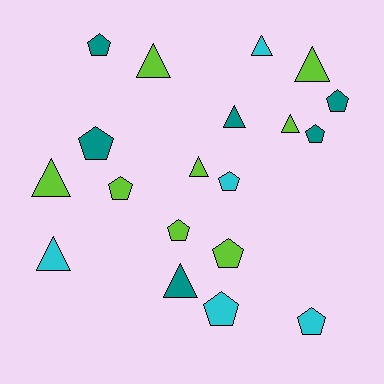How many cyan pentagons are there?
There are 3 cyan pentagons.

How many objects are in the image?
There are 19 objects.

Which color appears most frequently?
Lime, with 8 objects.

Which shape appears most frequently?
Pentagon, with 10 objects.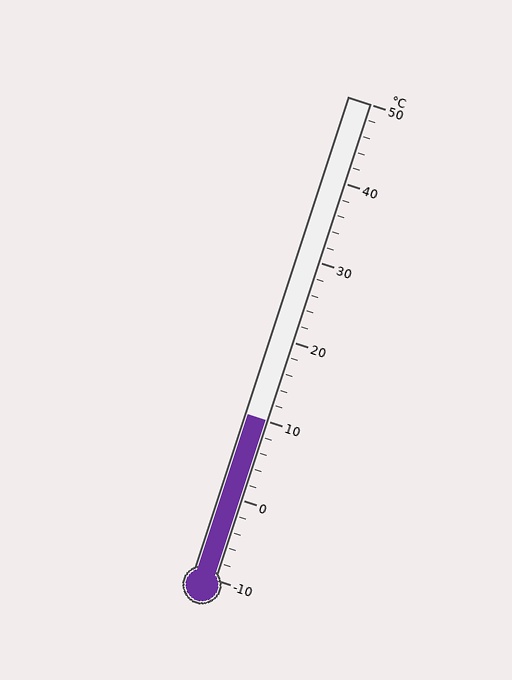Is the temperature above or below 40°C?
The temperature is below 40°C.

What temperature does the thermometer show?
The thermometer shows approximately 10°C.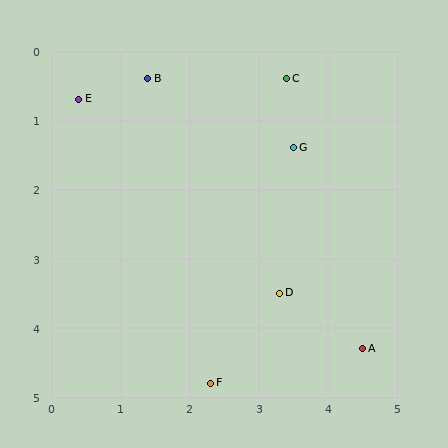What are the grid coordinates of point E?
Point E is at approximately (0.4, 0.7).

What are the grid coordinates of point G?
Point G is at approximately (3.5, 1.4).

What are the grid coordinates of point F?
Point F is at approximately (2.3, 4.8).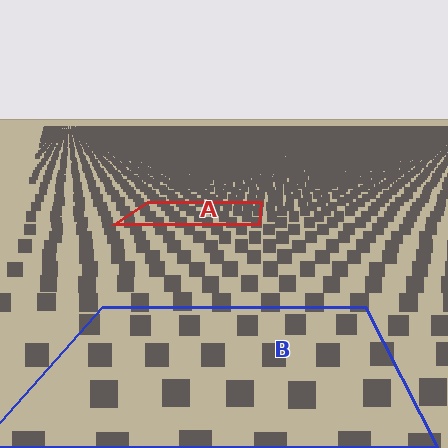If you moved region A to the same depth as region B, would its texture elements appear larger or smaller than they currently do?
They would appear larger. At a closer depth, the same texture elements are projected at a bigger on-screen size.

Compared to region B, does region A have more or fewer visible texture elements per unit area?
Region A has more texture elements per unit area — they are packed more densely because it is farther away.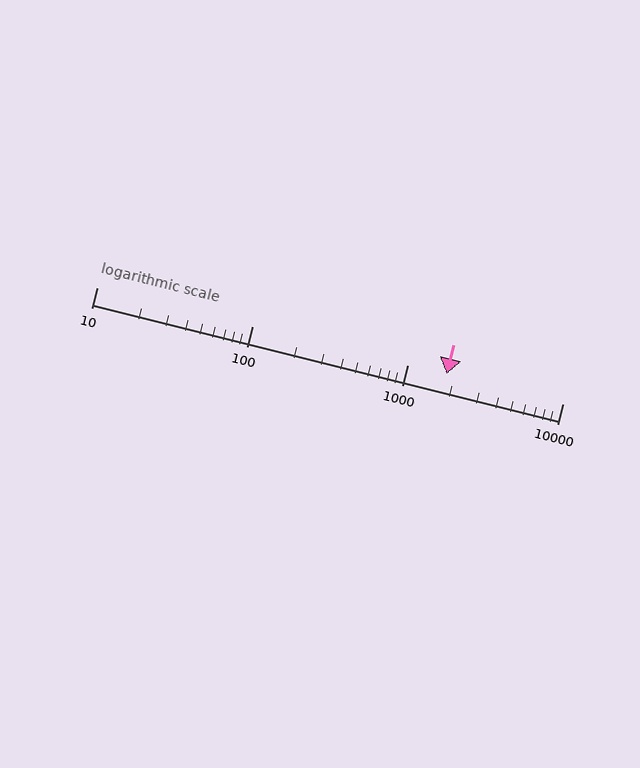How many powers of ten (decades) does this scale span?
The scale spans 3 decades, from 10 to 10000.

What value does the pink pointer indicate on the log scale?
The pointer indicates approximately 1800.